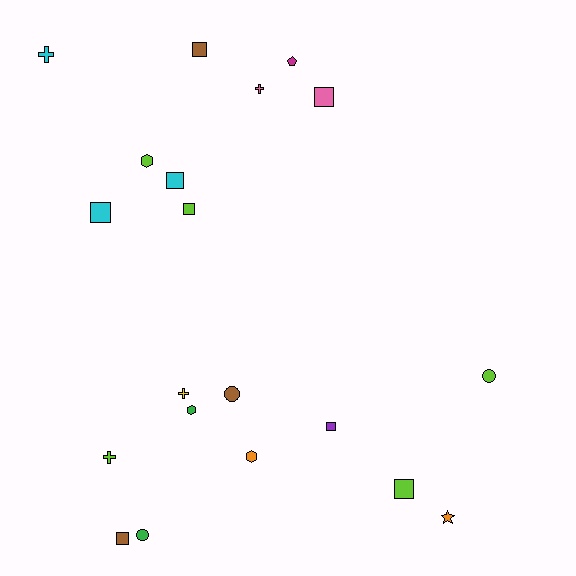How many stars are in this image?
There is 1 star.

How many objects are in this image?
There are 20 objects.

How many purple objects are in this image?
There is 1 purple object.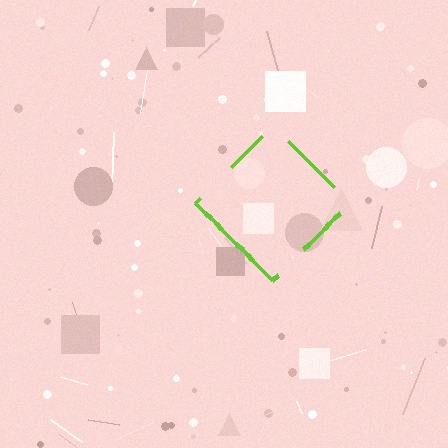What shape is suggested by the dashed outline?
The dashed outline suggests a diamond.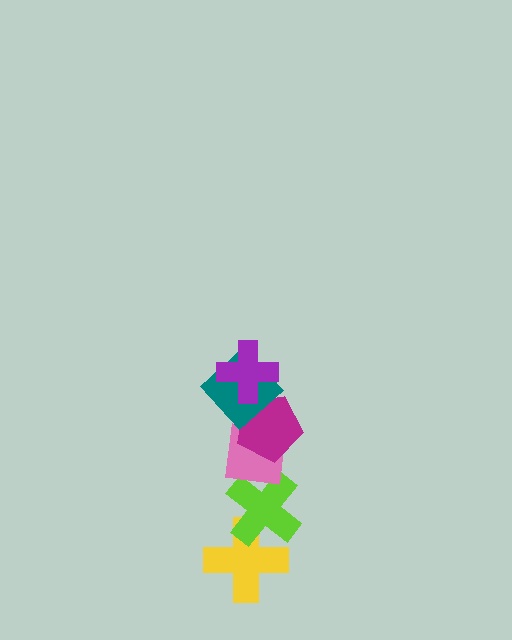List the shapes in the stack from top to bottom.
From top to bottom: the purple cross, the teal diamond, the magenta pentagon, the pink square, the lime cross, the yellow cross.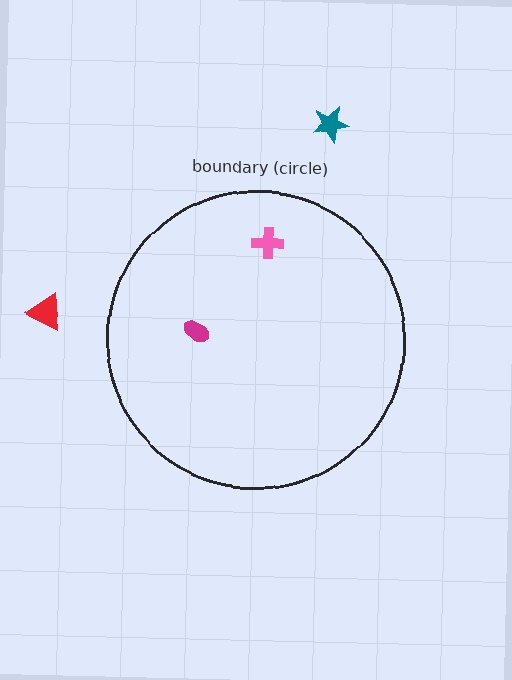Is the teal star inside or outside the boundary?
Outside.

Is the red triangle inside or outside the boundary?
Outside.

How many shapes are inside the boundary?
2 inside, 2 outside.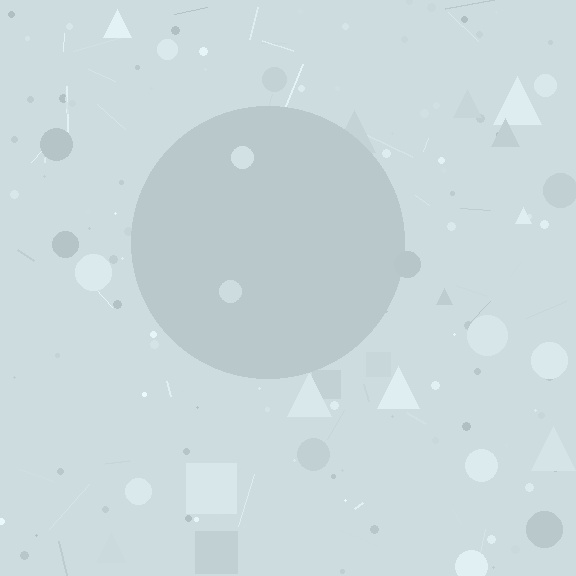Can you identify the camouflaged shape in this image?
The camouflaged shape is a circle.